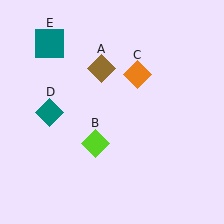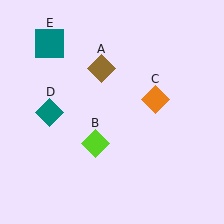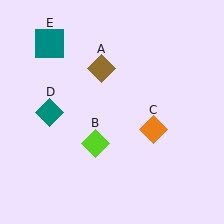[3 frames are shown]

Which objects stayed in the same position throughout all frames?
Brown diamond (object A) and lime diamond (object B) and teal diamond (object D) and teal square (object E) remained stationary.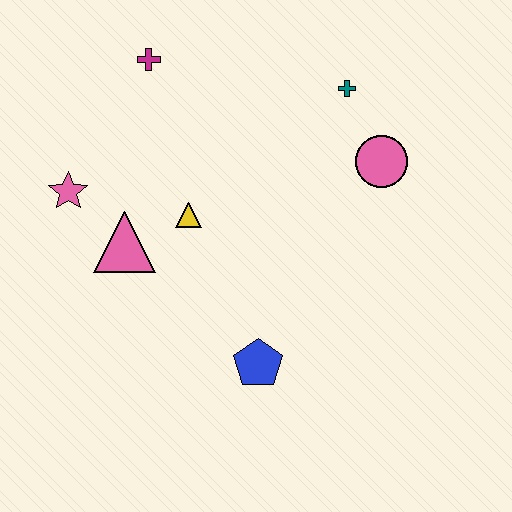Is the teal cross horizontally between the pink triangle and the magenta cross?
No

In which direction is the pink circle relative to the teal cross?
The pink circle is below the teal cross.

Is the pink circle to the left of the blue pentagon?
No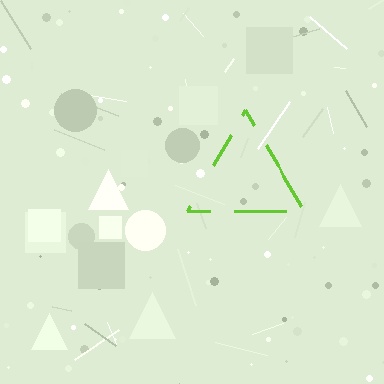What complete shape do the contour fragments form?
The contour fragments form a triangle.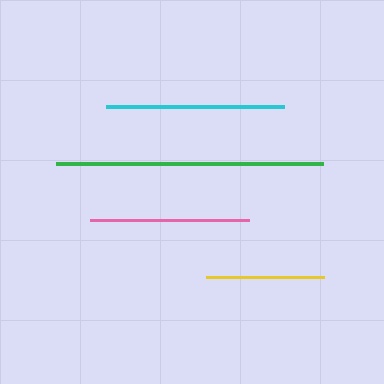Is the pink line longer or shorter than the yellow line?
The pink line is longer than the yellow line.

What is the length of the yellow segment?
The yellow segment is approximately 118 pixels long.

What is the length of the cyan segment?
The cyan segment is approximately 178 pixels long.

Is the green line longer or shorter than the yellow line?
The green line is longer than the yellow line.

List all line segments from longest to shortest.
From longest to shortest: green, cyan, pink, yellow.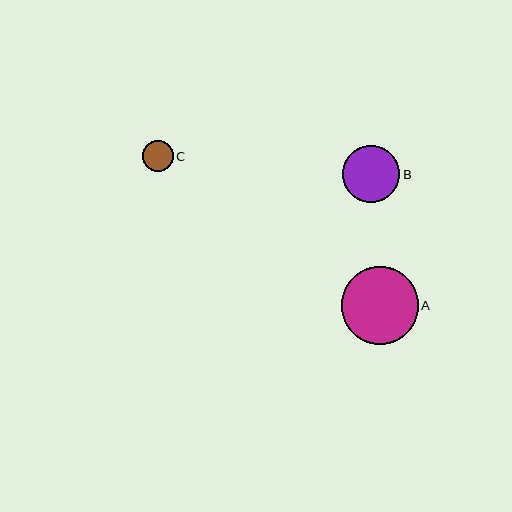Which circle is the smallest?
Circle C is the smallest with a size of approximately 31 pixels.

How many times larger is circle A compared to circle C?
Circle A is approximately 2.5 times the size of circle C.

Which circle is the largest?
Circle A is the largest with a size of approximately 77 pixels.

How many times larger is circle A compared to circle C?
Circle A is approximately 2.5 times the size of circle C.